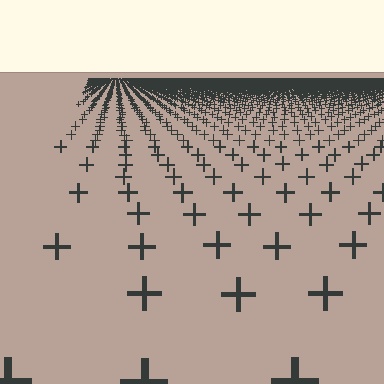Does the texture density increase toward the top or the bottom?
Density increases toward the top.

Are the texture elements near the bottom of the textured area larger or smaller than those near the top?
Larger. Near the bottom, elements are closer to the viewer and appear at a bigger on-screen size.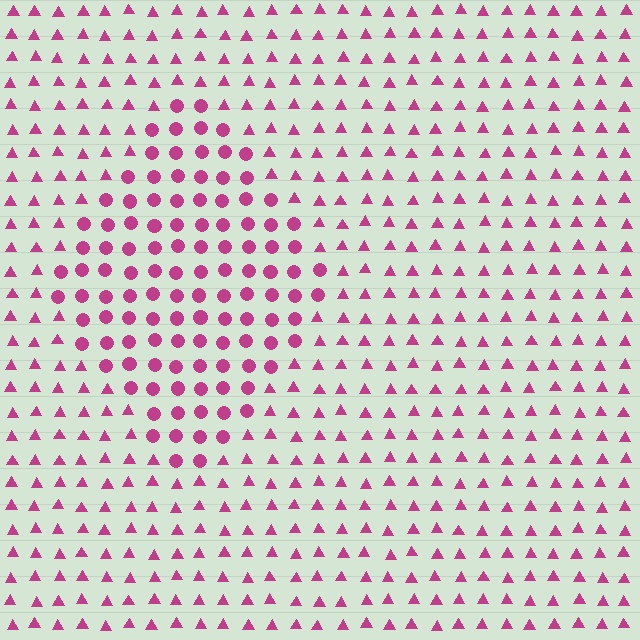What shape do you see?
I see a diamond.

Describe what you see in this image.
The image is filled with small magenta elements arranged in a uniform grid. A diamond-shaped region contains circles, while the surrounding area contains triangles. The boundary is defined purely by the change in element shape.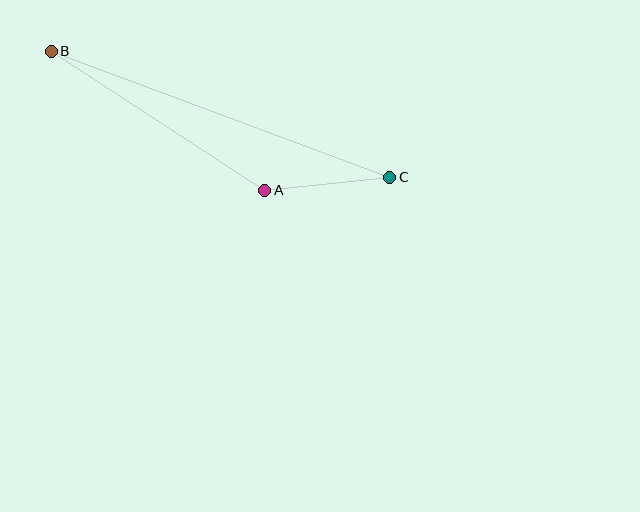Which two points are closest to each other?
Points A and C are closest to each other.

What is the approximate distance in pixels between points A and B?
The distance between A and B is approximately 255 pixels.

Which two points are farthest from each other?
Points B and C are farthest from each other.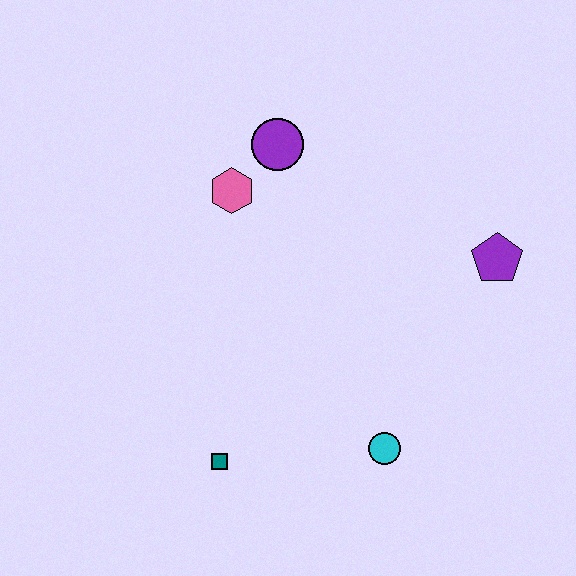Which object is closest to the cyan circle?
The teal square is closest to the cyan circle.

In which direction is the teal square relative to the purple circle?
The teal square is below the purple circle.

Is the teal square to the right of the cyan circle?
No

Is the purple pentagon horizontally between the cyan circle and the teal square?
No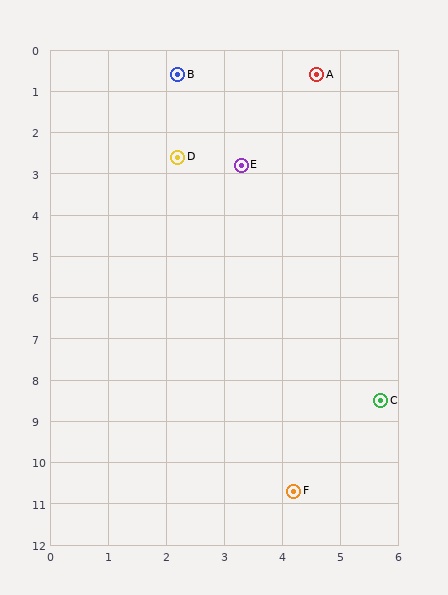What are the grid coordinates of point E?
Point E is at approximately (3.3, 2.8).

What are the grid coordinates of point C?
Point C is at approximately (5.7, 8.5).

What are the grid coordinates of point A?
Point A is at approximately (4.6, 0.6).